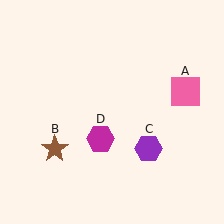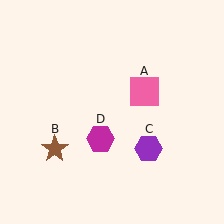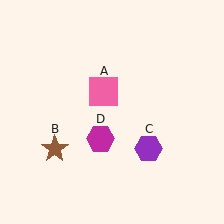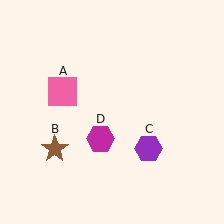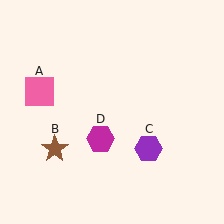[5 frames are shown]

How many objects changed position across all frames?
1 object changed position: pink square (object A).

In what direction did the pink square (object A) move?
The pink square (object A) moved left.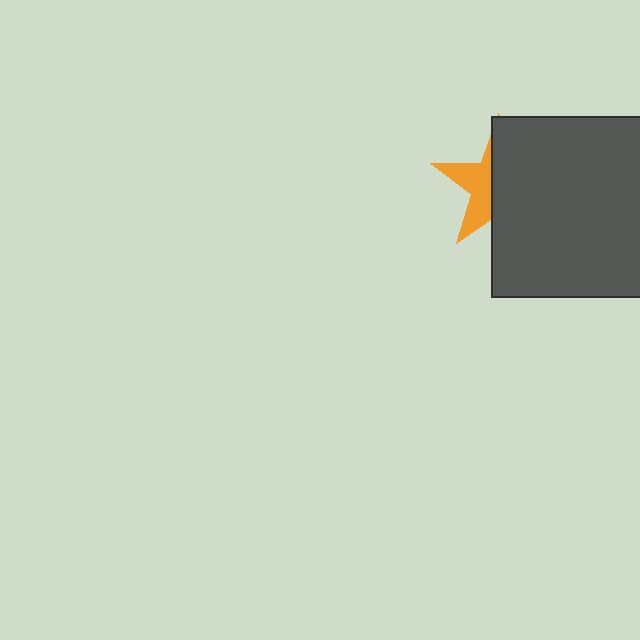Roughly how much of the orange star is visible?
A small part of it is visible (roughly 39%).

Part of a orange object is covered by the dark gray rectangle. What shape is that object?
It is a star.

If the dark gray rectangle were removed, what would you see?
You would see the complete orange star.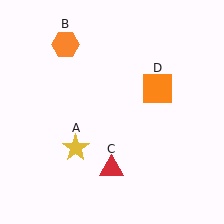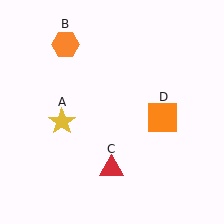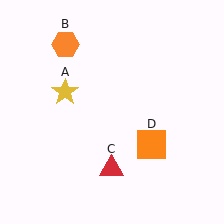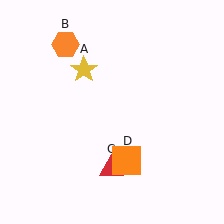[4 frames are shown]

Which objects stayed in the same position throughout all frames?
Orange hexagon (object B) and red triangle (object C) remained stationary.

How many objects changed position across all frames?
2 objects changed position: yellow star (object A), orange square (object D).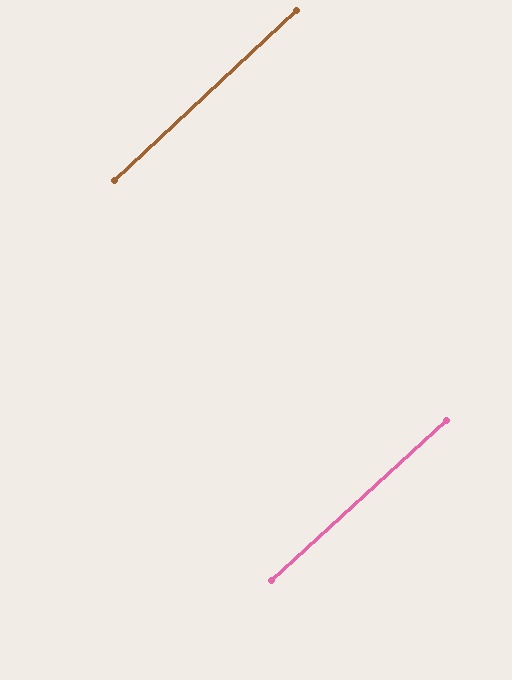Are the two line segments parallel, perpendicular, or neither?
Parallel — their directions differ by only 0.7°.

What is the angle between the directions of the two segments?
Approximately 1 degree.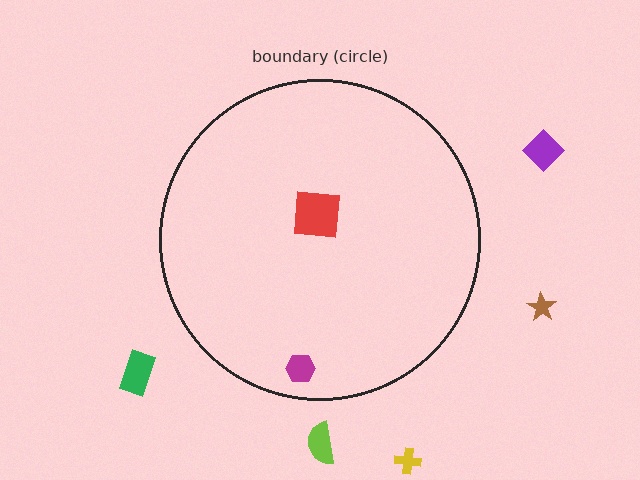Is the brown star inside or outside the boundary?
Outside.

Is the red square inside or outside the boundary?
Inside.